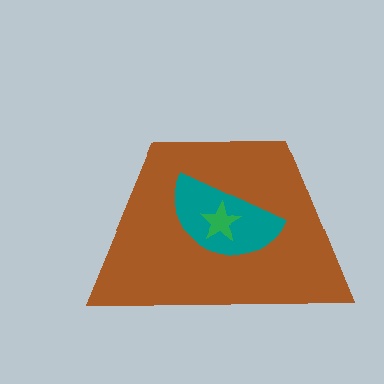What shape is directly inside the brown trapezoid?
The teal semicircle.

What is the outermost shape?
The brown trapezoid.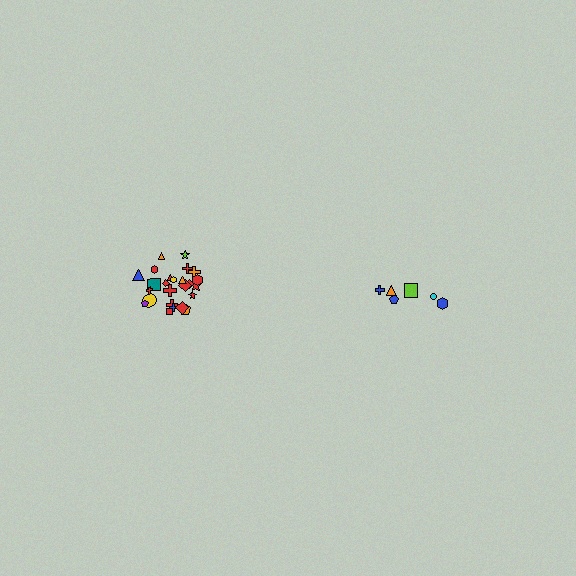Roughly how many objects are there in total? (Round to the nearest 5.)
Roughly 30 objects in total.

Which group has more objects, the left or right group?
The left group.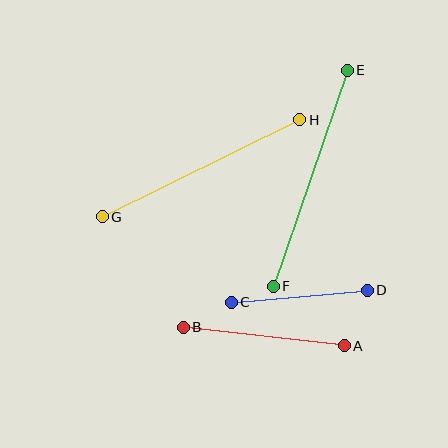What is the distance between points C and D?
The distance is approximately 136 pixels.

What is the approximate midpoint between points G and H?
The midpoint is at approximately (201, 168) pixels.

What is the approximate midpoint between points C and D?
The midpoint is at approximately (299, 296) pixels.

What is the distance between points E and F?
The distance is approximately 228 pixels.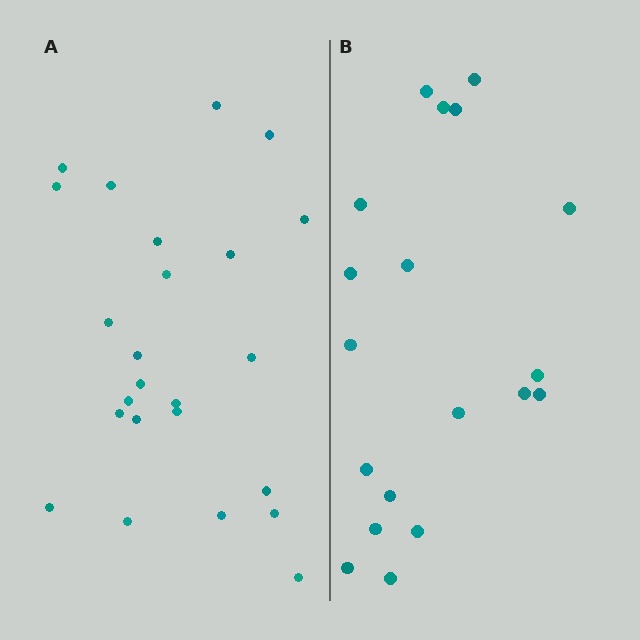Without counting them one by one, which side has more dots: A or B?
Region A (the left region) has more dots.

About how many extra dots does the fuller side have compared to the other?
Region A has about 5 more dots than region B.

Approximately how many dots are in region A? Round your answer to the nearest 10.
About 20 dots. (The exact count is 24, which rounds to 20.)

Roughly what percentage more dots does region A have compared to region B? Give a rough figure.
About 25% more.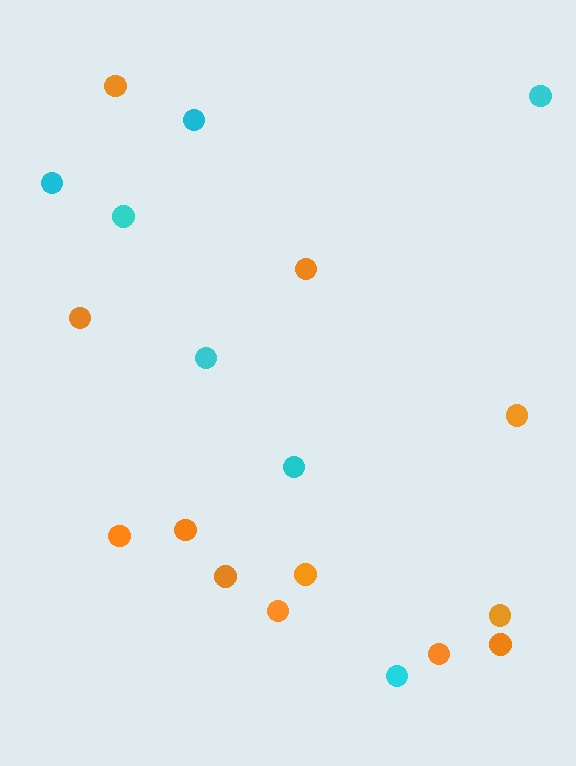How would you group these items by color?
There are 2 groups: one group of cyan circles (7) and one group of orange circles (12).